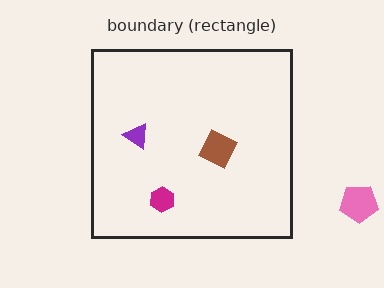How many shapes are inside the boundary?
3 inside, 1 outside.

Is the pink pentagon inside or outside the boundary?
Outside.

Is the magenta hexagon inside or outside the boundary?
Inside.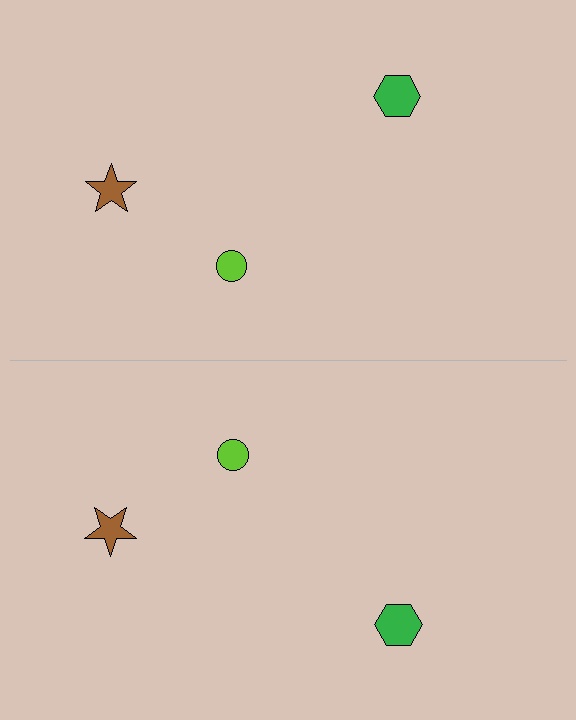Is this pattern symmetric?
Yes, this pattern has bilateral (reflection) symmetry.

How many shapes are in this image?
There are 6 shapes in this image.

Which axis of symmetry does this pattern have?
The pattern has a horizontal axis of symmetry running through the center of the image.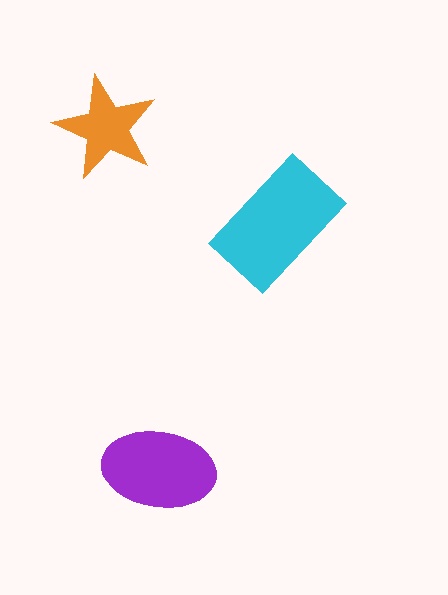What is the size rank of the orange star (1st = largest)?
3rd.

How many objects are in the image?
There are 3 objects in the image.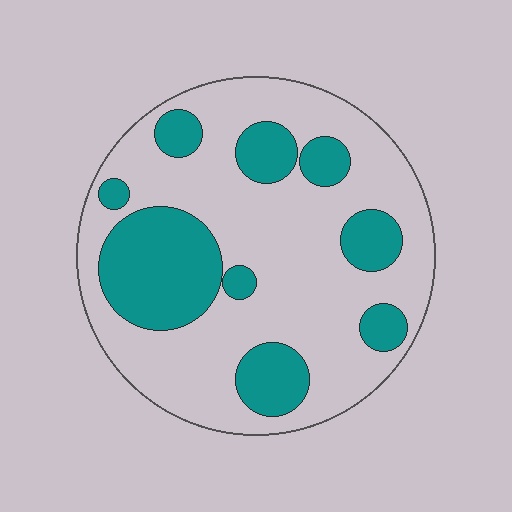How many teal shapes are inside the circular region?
9.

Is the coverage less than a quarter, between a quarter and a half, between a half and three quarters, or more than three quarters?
Between a quarter and a half.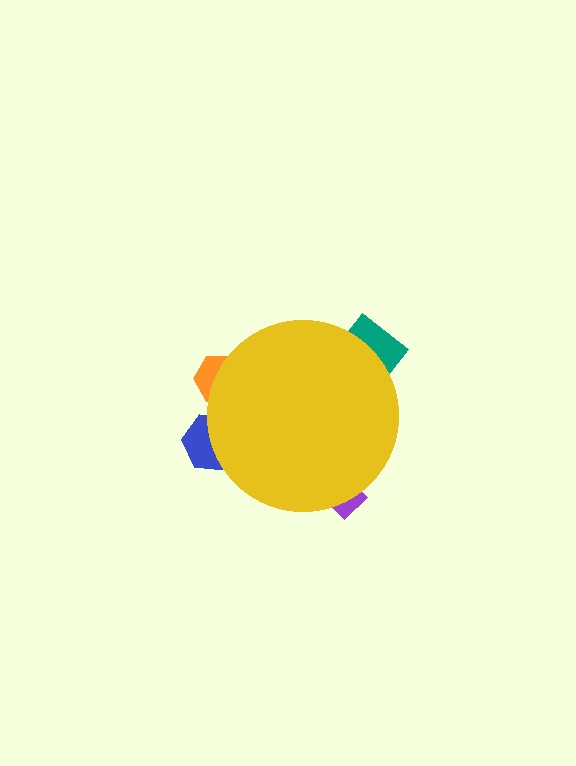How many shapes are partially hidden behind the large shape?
4 shapes are partially hidden.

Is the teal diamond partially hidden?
Yes, the teal diamond is partially hidden behind the yellow circle.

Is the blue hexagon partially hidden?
Yes, the blue hexagon is partially hidden behind the yellow circle.